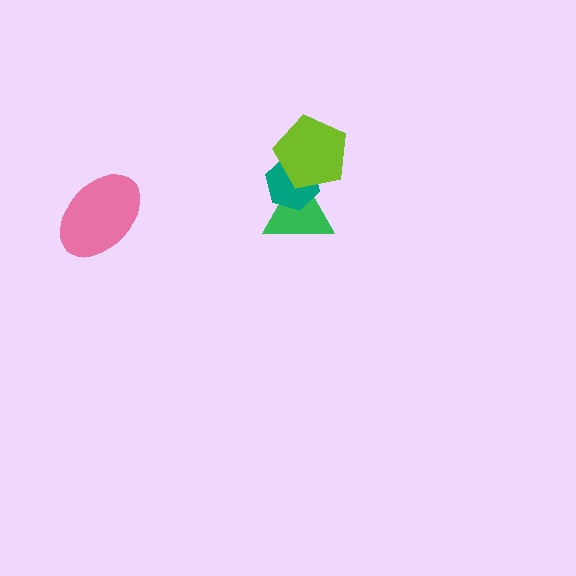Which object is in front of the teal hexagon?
The lime pentagon is in front of the teal hexagon.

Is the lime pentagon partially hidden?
No, no other shape covers it.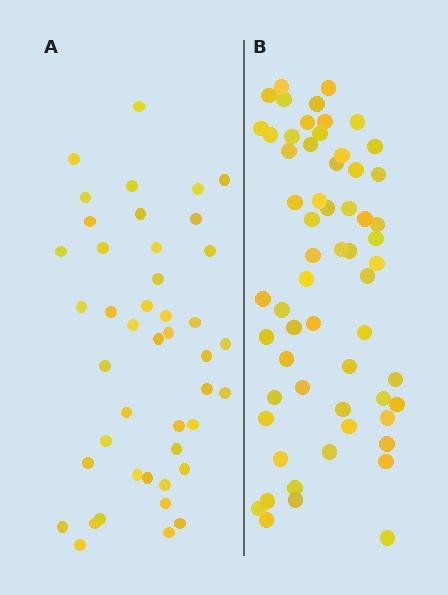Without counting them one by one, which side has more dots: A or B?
Region B (the right region) has more dots.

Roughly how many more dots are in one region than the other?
Region B has approximately 15 more dots than region A.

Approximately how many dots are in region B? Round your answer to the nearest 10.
About 60 dots.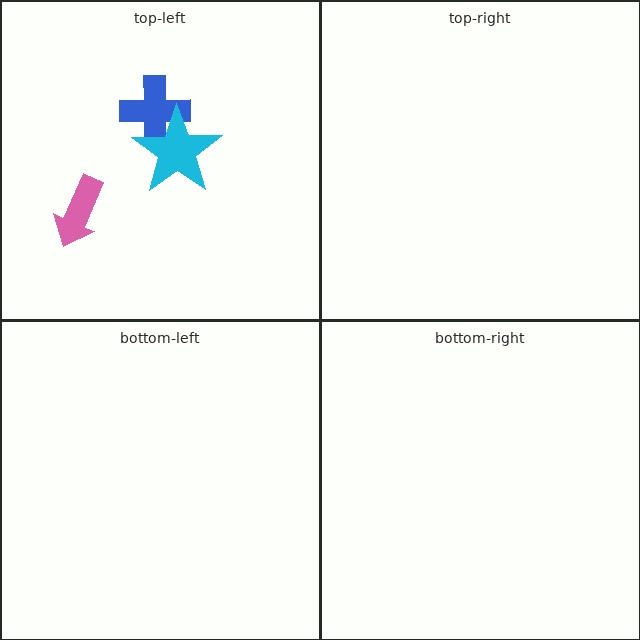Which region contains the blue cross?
The top-left region.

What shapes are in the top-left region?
The blue cross, the cyan star, the pink arrow.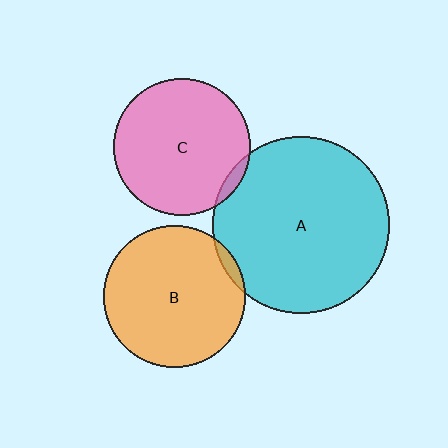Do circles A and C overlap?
Yes.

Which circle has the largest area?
Circle A (cyan).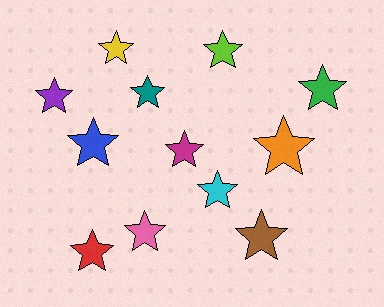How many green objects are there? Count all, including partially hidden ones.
There is 1 green object.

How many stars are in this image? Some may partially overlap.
There are 12 stars.